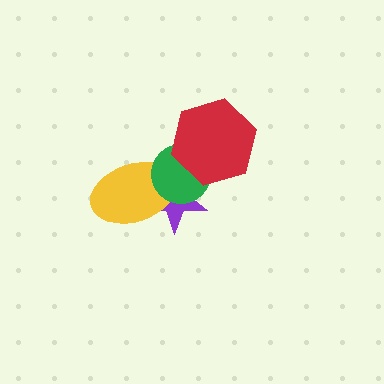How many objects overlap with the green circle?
3 objects overlap with the green circle.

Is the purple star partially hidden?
Yes, it is partially covered by another shape.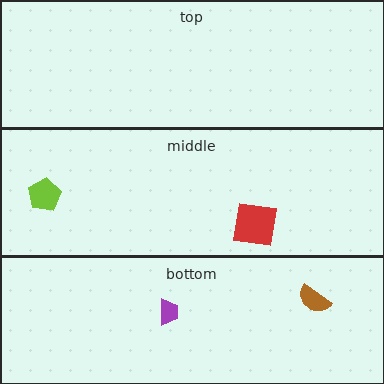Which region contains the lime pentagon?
The middle region.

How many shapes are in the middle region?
2.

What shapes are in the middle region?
The red square, the lime pentagon.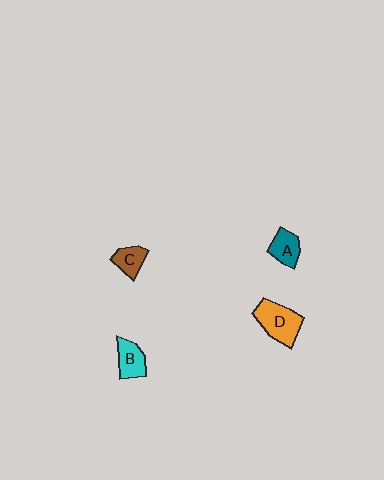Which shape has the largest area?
Shape D (orange).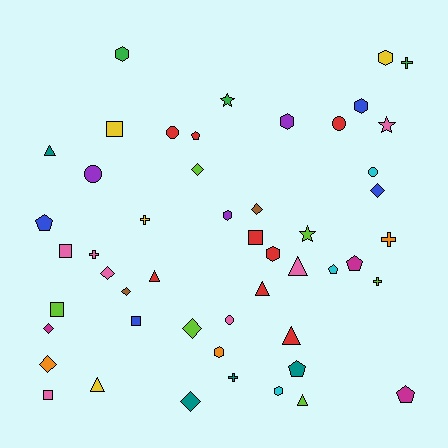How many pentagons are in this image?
There are 6 pentagons.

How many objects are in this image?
There are 50 objects.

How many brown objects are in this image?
There are 2 brown objects.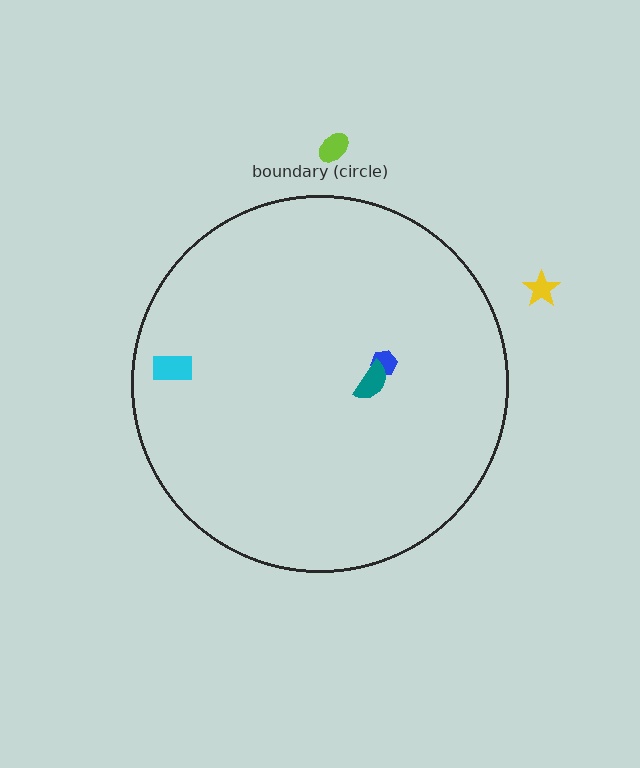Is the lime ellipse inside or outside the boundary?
Outside.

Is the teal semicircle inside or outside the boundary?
Inside.